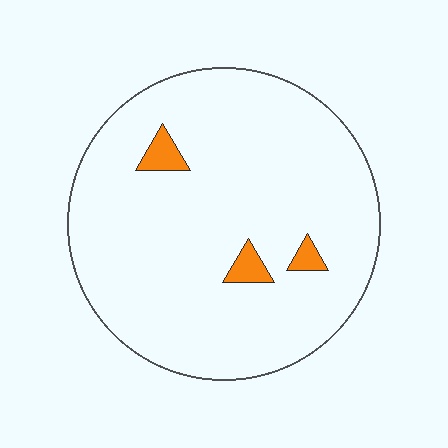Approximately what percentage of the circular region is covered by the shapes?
Approximately 5%.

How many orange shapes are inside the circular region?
3.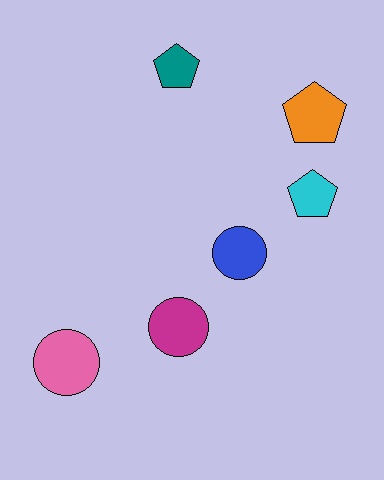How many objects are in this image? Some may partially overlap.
There are 6 objects.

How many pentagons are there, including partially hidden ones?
There are 3 pentagons.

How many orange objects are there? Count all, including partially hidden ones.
There is 1 orange object.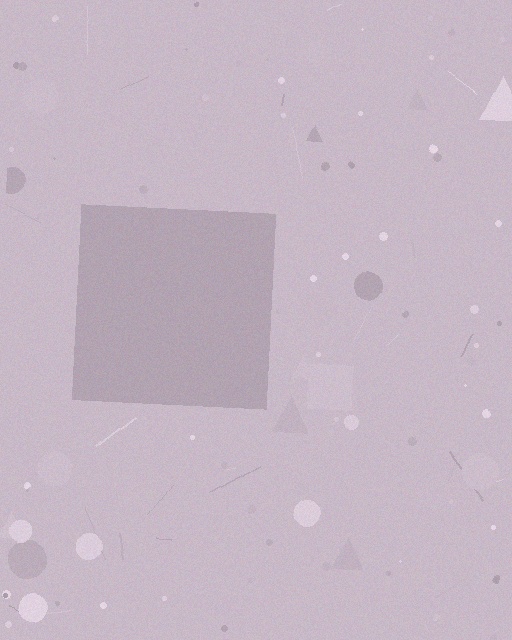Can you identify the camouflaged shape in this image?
The camouflaged shape is a square.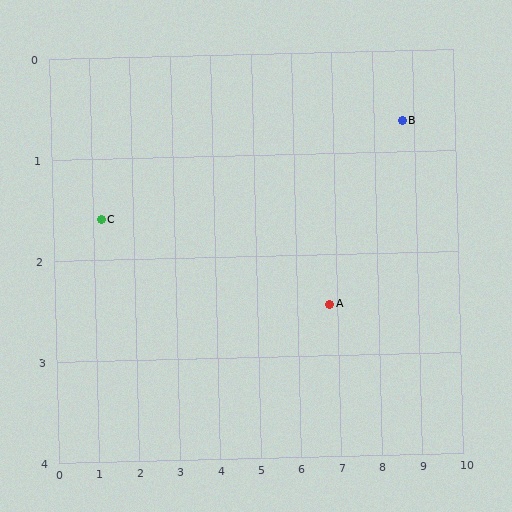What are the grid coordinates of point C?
Point C is at approximately (1.2, 1.6).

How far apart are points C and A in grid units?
Points C and A are about 5.7 grid units apart.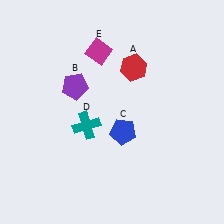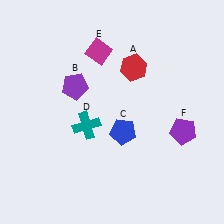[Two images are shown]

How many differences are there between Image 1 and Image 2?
There is 1 difference between the two images.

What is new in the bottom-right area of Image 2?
A purple pentagon (F) was added in the bottom-right area of Image 2.